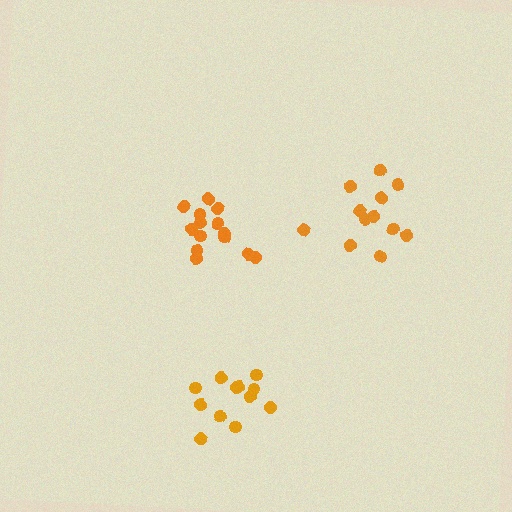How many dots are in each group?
Group 1: 14 dots, Group 2: 12 dots, Group 3: 12 dots (38 total).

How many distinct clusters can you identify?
There are 3 distinct clusters.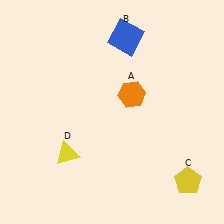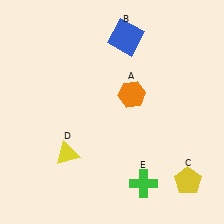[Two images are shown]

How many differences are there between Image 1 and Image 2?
There is 1 difference between the two images.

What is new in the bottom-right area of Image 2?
A green cross (E) was added in the bottom-right area of Image 2.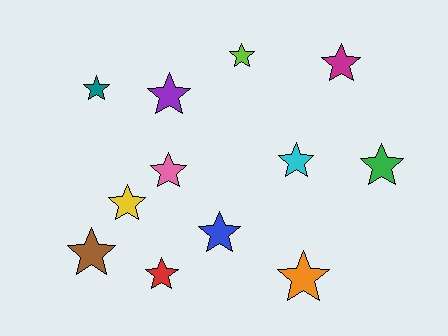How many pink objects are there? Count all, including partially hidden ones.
There is 1 pink object.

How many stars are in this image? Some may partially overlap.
There are 12 stars.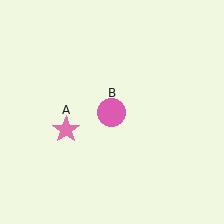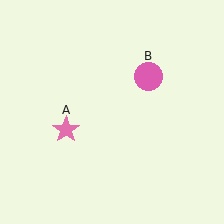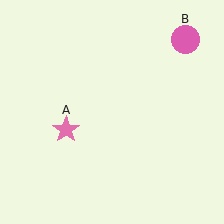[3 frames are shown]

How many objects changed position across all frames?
1 object changed position: pink circle (object B).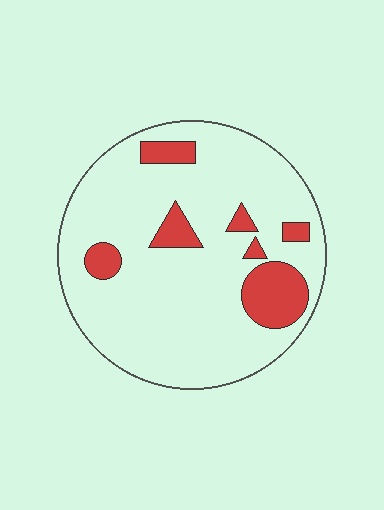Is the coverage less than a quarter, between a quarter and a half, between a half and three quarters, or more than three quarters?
Less than a quarter.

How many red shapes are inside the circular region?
7.